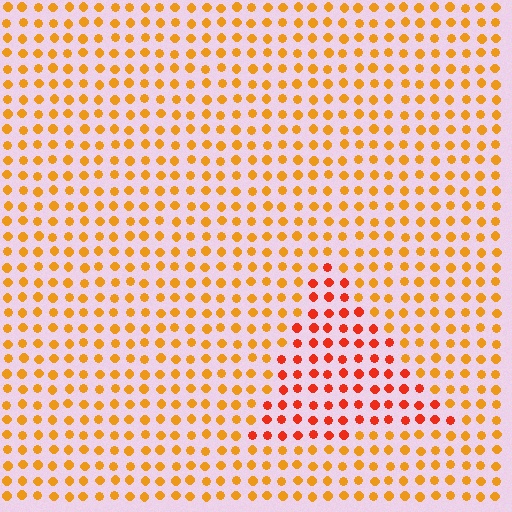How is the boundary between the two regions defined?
The boundary is defined purely by a slight shift in hue (about 31 degrees). Spacing, size, and orientation are identical on both sides.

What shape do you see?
I see a triangle.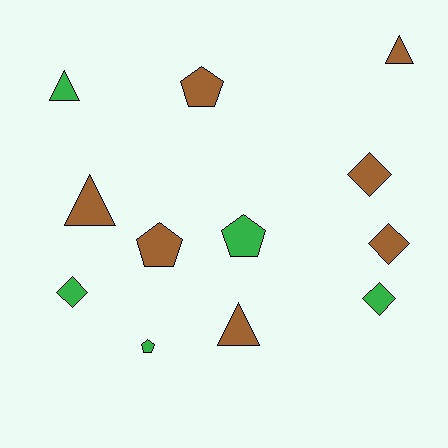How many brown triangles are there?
There are 3 brown triangles.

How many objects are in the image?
There are 12 objects.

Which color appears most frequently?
Brown, with 7 objects.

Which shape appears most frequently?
Diamond, with 4 objects.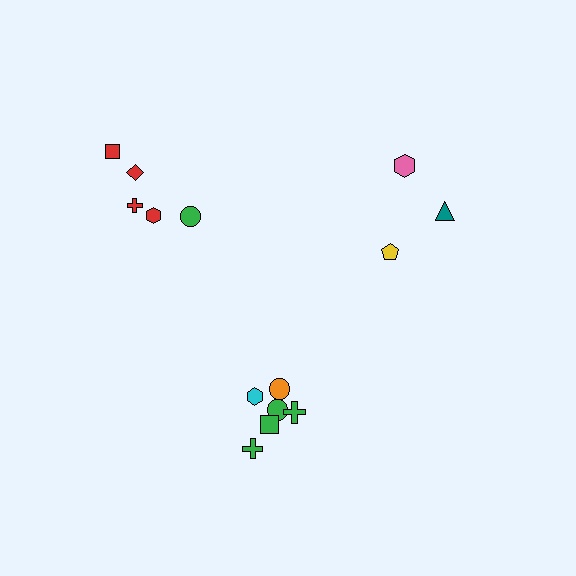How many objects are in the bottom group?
There are 6 objects.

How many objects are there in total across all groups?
There are 14 objects.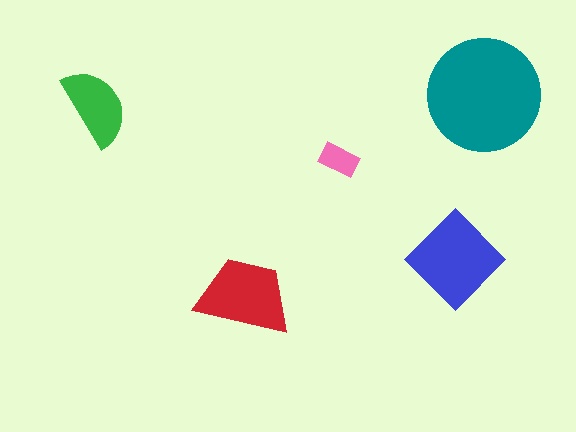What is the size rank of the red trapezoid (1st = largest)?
3rd.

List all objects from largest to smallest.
The teal circle, the blue diamond, the red trapezoid, the green semicircle, the pink rectangle.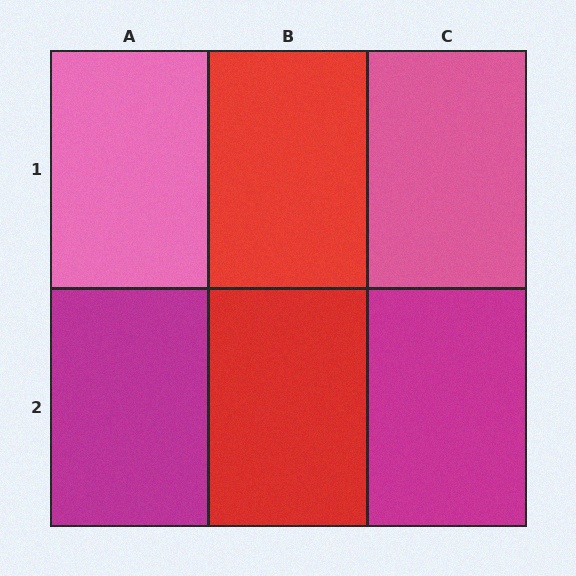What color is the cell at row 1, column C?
Pink.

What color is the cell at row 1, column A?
Pink.